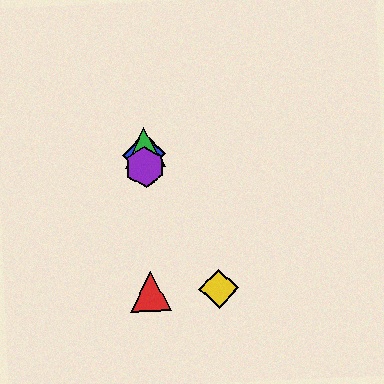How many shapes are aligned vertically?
4 shapes (the red triangle, the blue diamond, the green triangle, the purple hexagon) are aligned vertically.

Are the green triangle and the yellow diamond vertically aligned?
No, the green triangle is at x≈144 and the yellow diamond is at x≈219.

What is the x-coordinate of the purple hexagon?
The purple hexagon is at x≈145.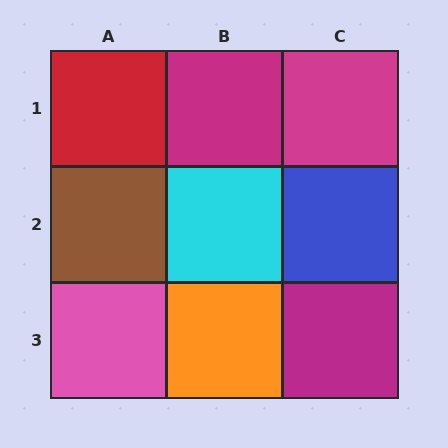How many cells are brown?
1 cell is brown.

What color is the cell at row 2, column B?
Cyan.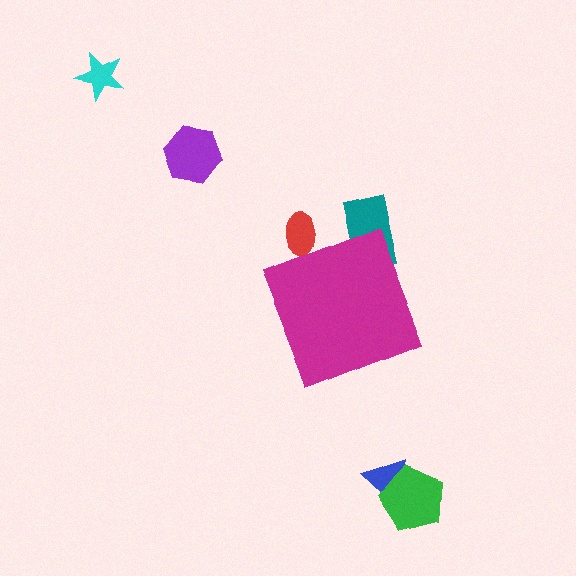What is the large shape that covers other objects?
A magenta diamond.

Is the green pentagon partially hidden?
No, the green pentagon is fully visible.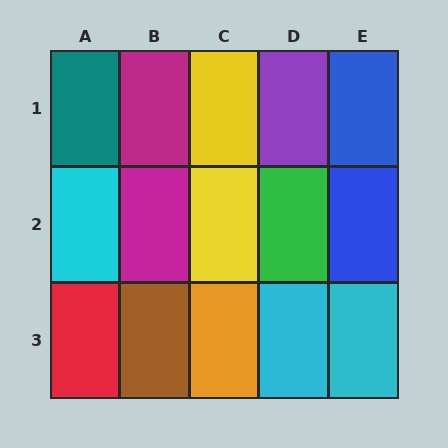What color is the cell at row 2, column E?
Blue.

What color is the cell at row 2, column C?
Yellow.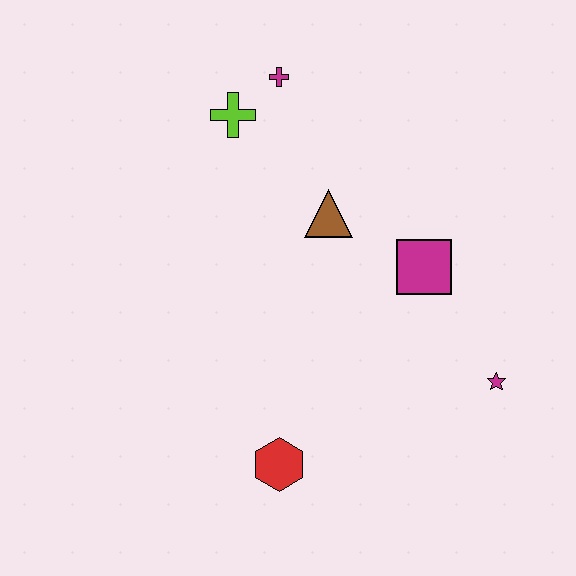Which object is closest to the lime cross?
The magenta cross is closest to the lime cross.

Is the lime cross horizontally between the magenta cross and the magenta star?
No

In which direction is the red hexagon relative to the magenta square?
The red hexagon is below the magenta square.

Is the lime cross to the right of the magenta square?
No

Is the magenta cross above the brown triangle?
Yes